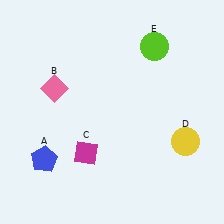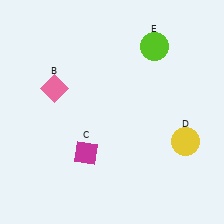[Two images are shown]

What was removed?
The blue pentagon (A) was removed in Image 2.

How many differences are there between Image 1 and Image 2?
There is 1 difference between the two images.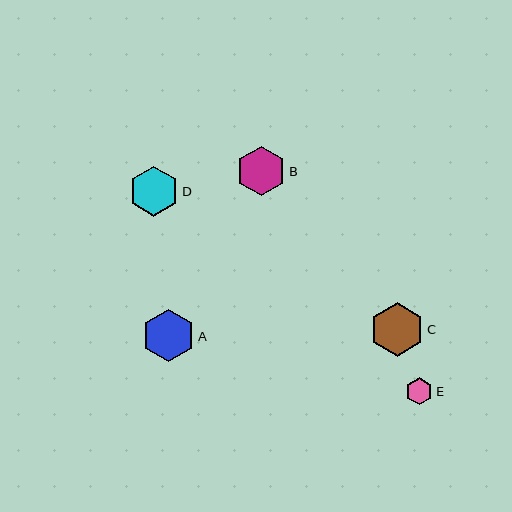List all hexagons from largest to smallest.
From largest to smallest: C, A, D, B, E.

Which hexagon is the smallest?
Hexagon E is the smallest with a size of approximately 27 pixels.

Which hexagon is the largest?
Hexagon C is the largest with a size of approximately 54 pixels.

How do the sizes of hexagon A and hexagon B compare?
Hexagon A and hexagon B are approximately the same size.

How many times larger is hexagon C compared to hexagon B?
Hexagon C is approximately 1.1 times the size of hexagon B.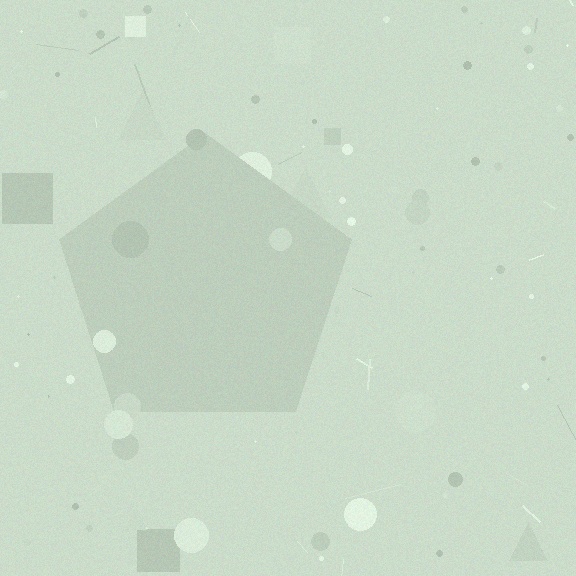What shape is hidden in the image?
A pentagon is hidden in the image.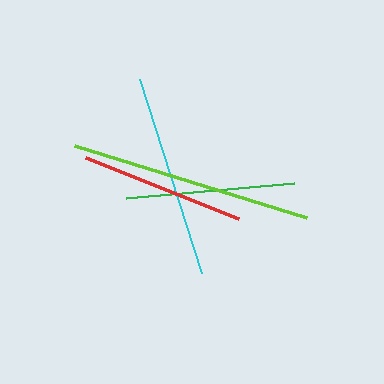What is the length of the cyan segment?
The cyan segment is approximately 204 pixels long.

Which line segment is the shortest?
The red line is the shortest at approximately 164 pixels.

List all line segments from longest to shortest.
From longest to shortest: lime, cyan, green, red.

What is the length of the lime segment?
The lime segment is approximately 243 pixels long.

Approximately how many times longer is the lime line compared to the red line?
The lime line is approximately 1.5 times the length of the red line.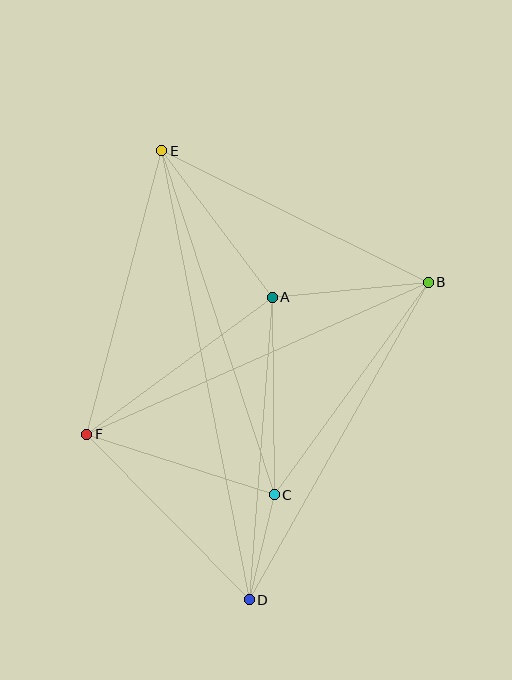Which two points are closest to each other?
Points C and D are closest to each other.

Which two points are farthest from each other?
Points D and E are farthest from each other.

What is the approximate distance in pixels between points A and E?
The distance between A and E is approximately 184 pixels.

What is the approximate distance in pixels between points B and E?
The distance between B and E is approximately 298 pixels.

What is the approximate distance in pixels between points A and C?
The distance between A and C is approximately 197 pixels.